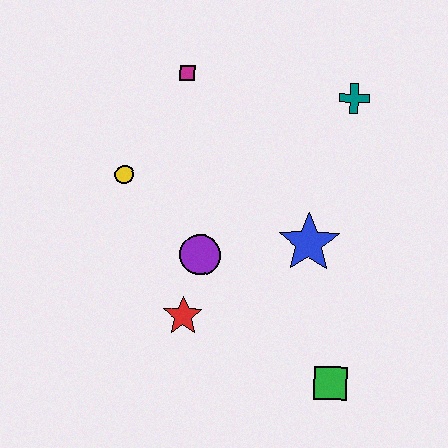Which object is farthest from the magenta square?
The green square is farthest from the magenta square.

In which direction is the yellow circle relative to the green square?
The yellow circle is to the left of the green square.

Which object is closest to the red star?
The purple circle is closest to the red star.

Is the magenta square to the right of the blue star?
No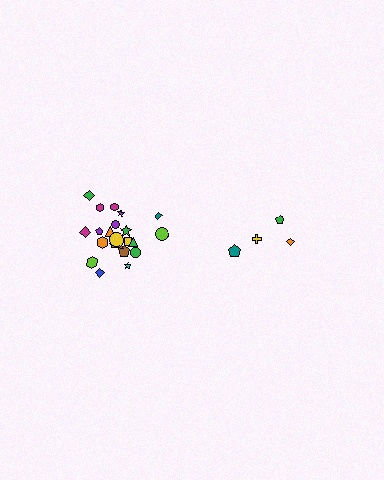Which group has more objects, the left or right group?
The left group.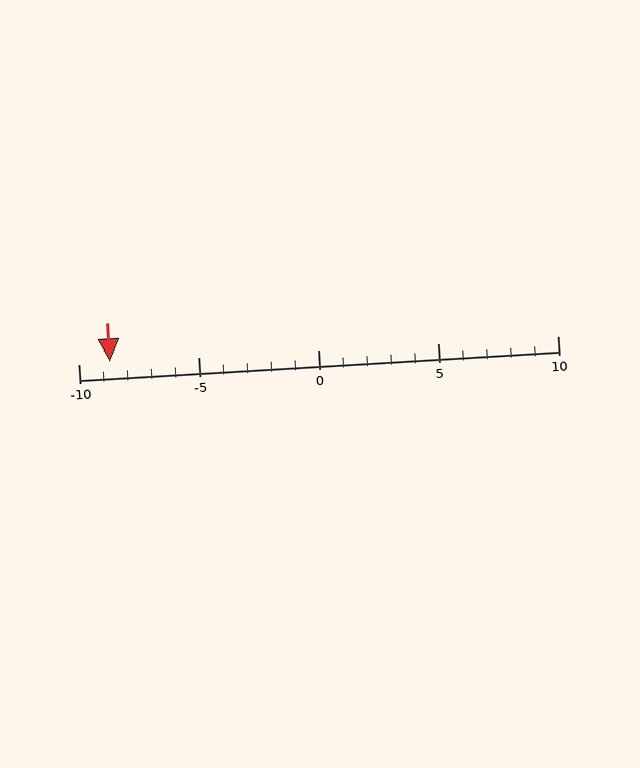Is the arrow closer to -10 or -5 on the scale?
The arrow is closer to -10.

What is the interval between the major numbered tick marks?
The major tick marks are spaced 5 units apart.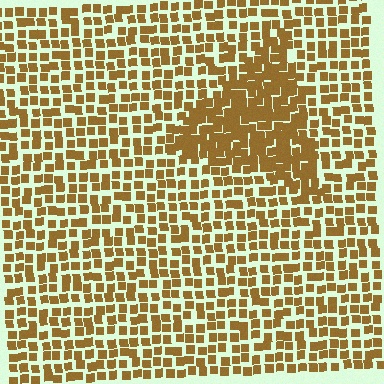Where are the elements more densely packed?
The elements are more densely packed inside the triangle boundary.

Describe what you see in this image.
The image contains small brown elements arranged at two different densities. A triangle-shaped region is visible where the elements are more densely packed than the surrounding area.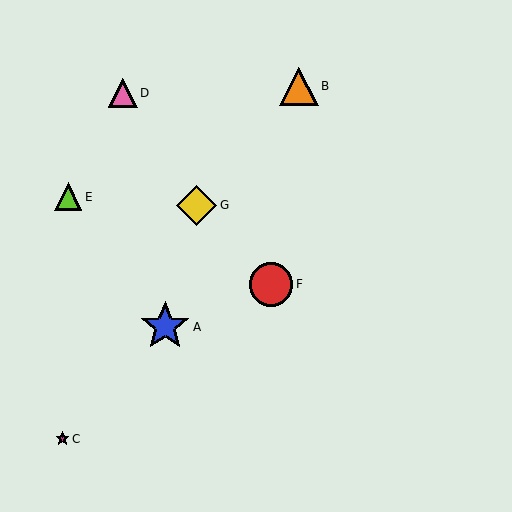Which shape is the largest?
The blue star (labeled A) is the largest.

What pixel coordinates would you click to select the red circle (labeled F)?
Click at (271, 284) to select the red circle F.